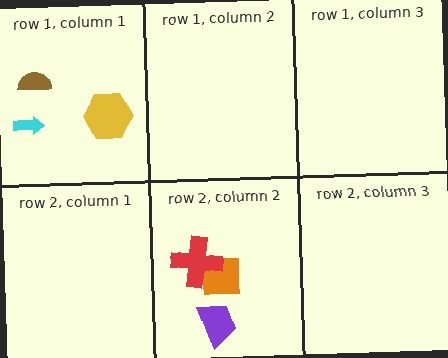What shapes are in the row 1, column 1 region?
The cyan arrow, the brown semicircle, the yellow hexagon.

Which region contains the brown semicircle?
The row 1, column 1 region.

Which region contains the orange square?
The row 2, column 2 region.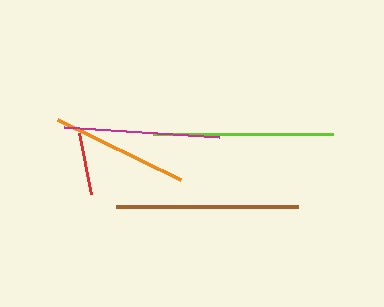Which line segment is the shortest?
The red line is the shortest at approximately 62 pixels.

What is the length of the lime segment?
The lime segment is approximately 180 pixels long.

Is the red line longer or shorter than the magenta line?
The magenta line is longer than the red line.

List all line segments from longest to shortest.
From longest to shortest: brown, lime, magenta, orange, red.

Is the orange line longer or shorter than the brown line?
The brown line is longer than the orange line.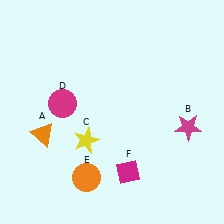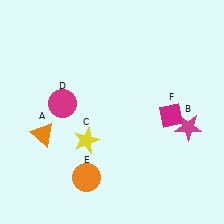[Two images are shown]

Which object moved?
The magenta diamond (F) moved up.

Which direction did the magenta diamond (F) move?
The magenta diamond (F) moved up.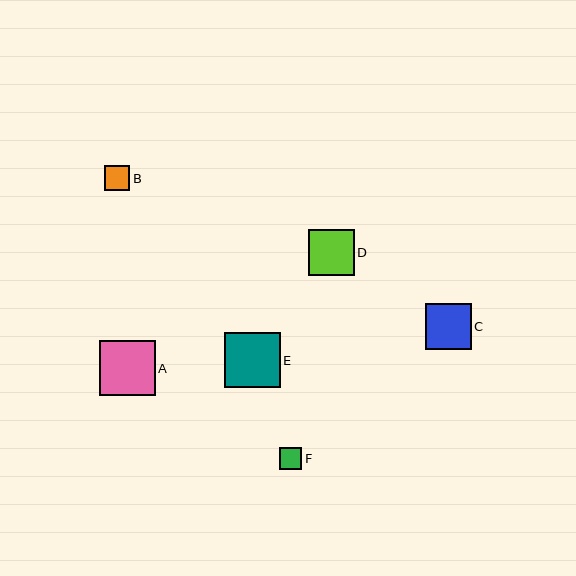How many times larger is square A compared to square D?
Square A is approximately 1.2 times the size of square D.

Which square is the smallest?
Square F is the smallest with a size of approximately 22 pixels.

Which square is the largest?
Square A is the largest with a size of approximately 55 pixels.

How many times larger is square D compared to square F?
Square D is approximately 2.1 times the size of square F.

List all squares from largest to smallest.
From largest to smallest: A, E, C, D, B, F.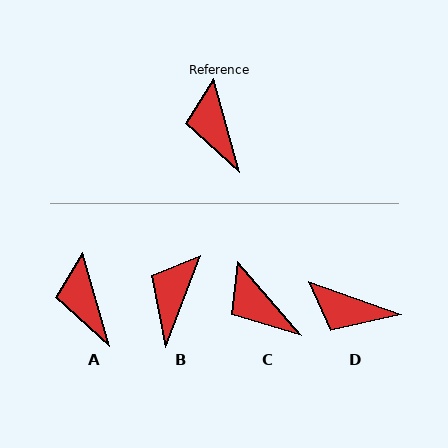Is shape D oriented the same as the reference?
No, it is off by about 55 degrees.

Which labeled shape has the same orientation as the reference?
A.